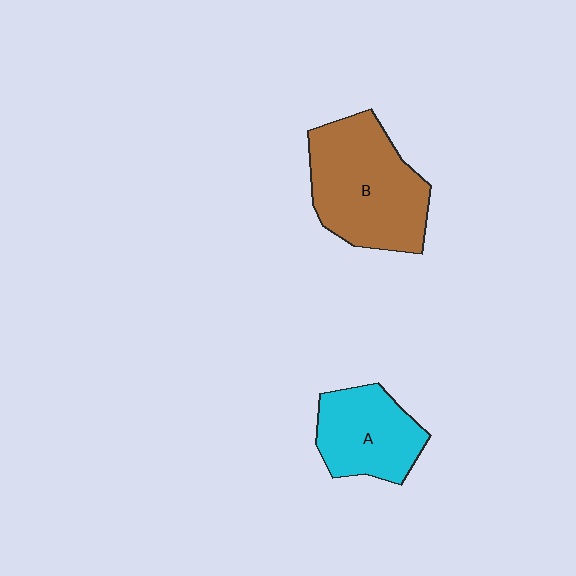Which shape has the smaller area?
Shape A (cyan).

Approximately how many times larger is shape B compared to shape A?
Approximately 1.5 times.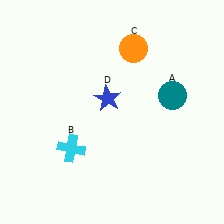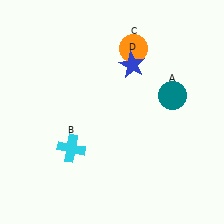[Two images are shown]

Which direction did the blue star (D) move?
The blue star (D) moved up.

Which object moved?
The blue star (D) moved up.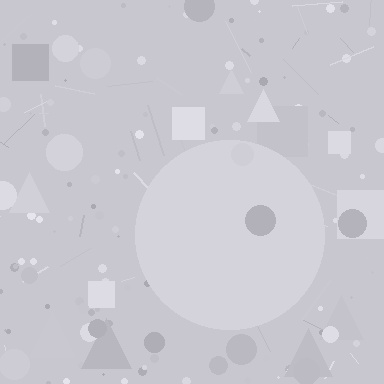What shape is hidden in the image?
A circle is hidden in the image.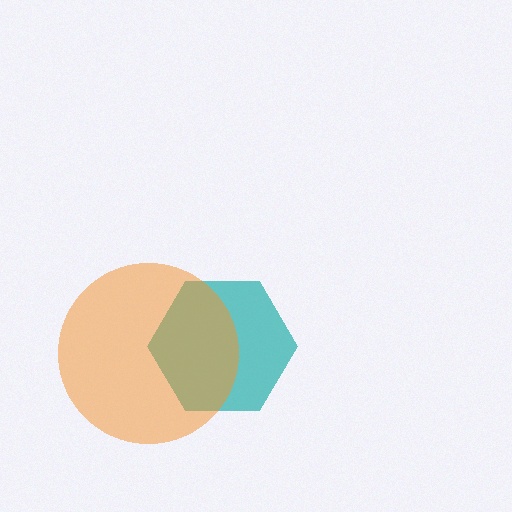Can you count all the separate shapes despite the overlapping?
Yes, there are 2 separate shapes.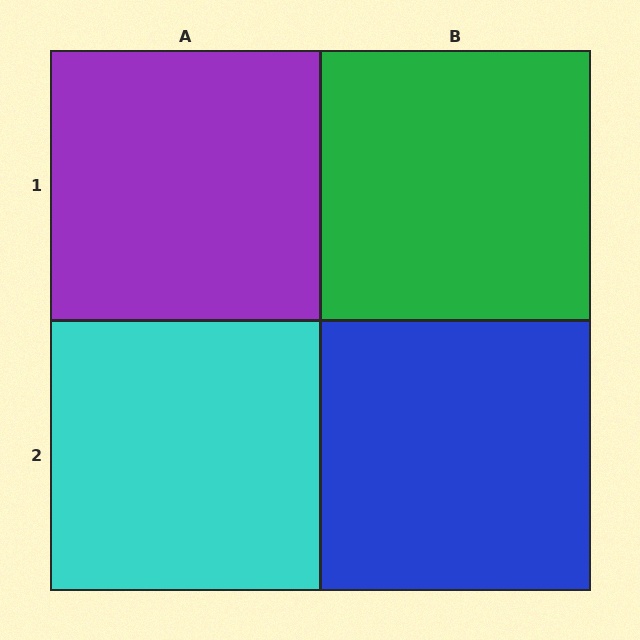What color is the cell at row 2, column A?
Cyan.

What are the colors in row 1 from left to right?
Purple, green.